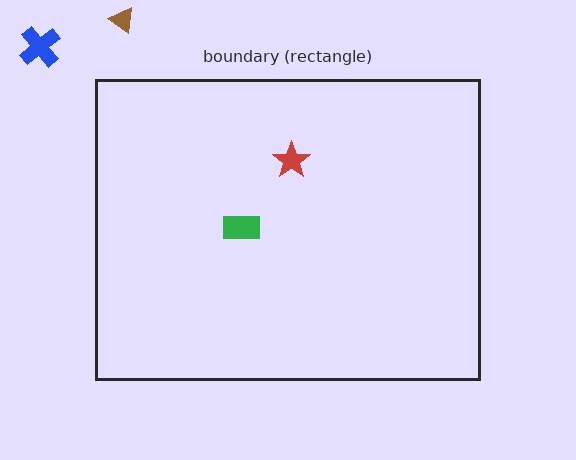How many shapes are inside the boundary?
2 inside, 2 outside.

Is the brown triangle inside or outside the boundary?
Outside.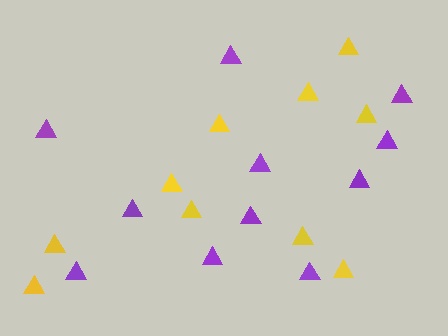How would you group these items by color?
There are 2 groups: one group of yellow triangles (10) and one group of purple triangles (11).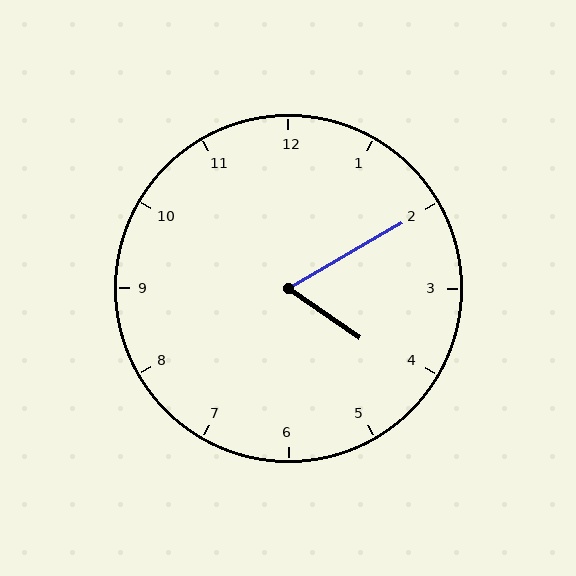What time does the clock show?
4:10.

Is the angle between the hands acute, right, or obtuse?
It is acute.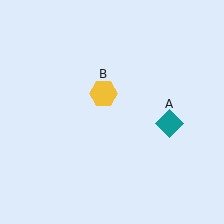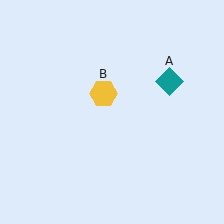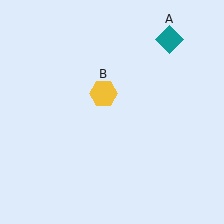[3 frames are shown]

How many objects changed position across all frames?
1 object changed position: teal diamond (object A).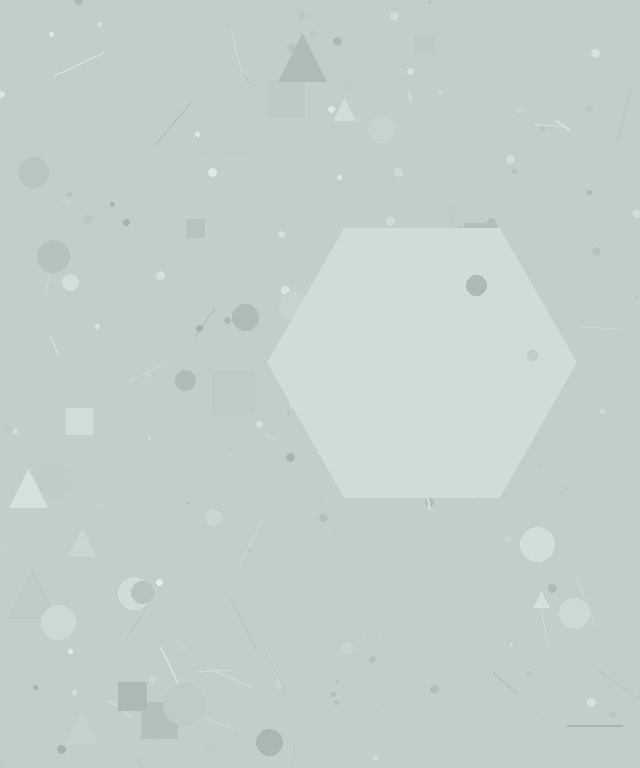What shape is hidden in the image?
A hexagon is hidden in the image.